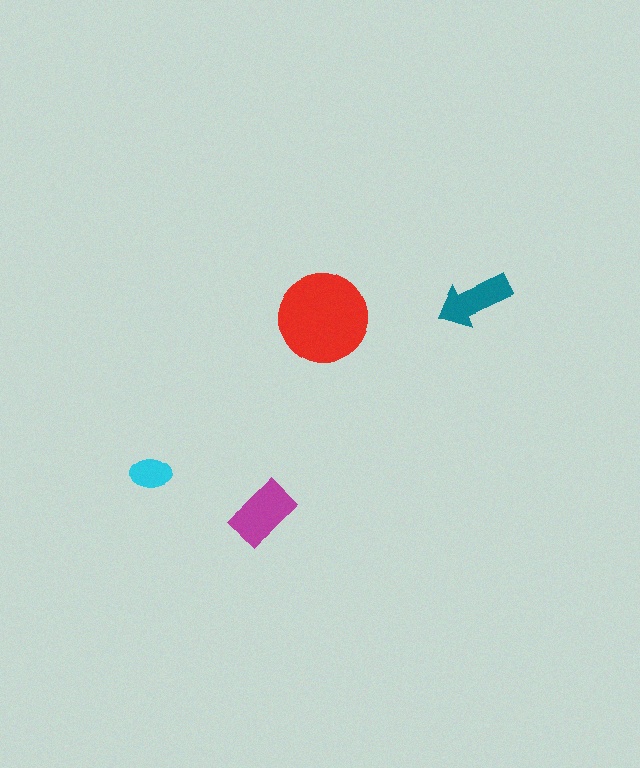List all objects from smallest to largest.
The cyan ellipse, the teal arrow, the magenta rectangle, the red circle.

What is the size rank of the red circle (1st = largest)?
1st.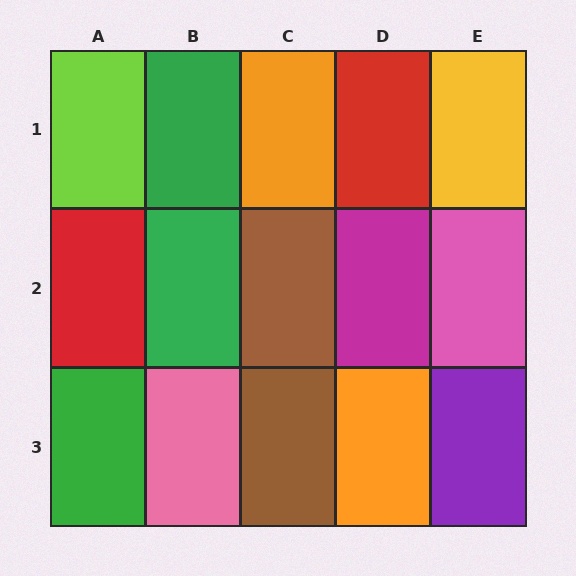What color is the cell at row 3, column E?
Purple.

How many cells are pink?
2 cells are pink.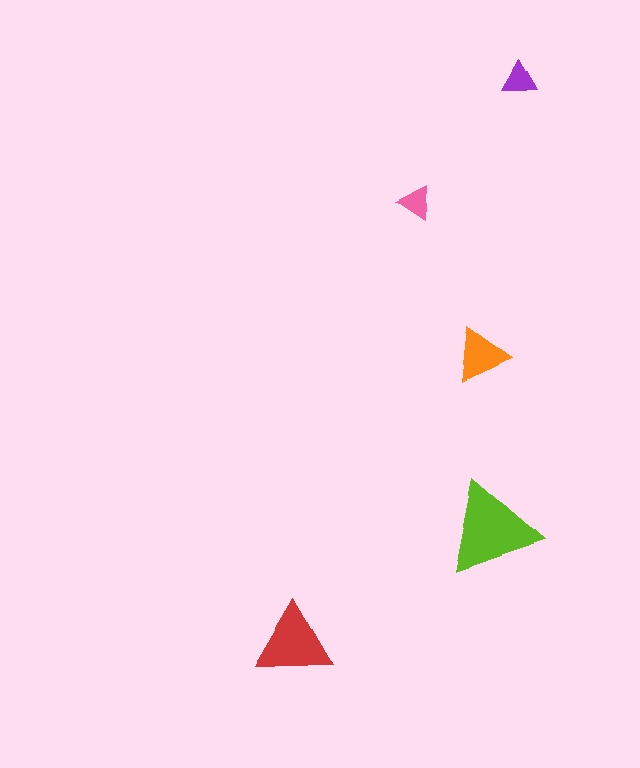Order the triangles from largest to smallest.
the lime one, the red one, the orange one, the purple one, the pink one.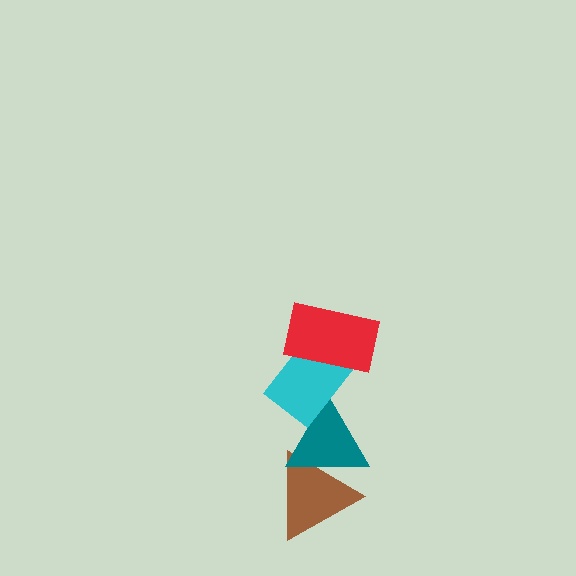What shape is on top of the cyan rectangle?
The red rectangle is on top of the cyan rectangle.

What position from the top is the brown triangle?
The brown triangle is 4th from the top.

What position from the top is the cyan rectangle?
The cyan rectangle is 2nd from the top.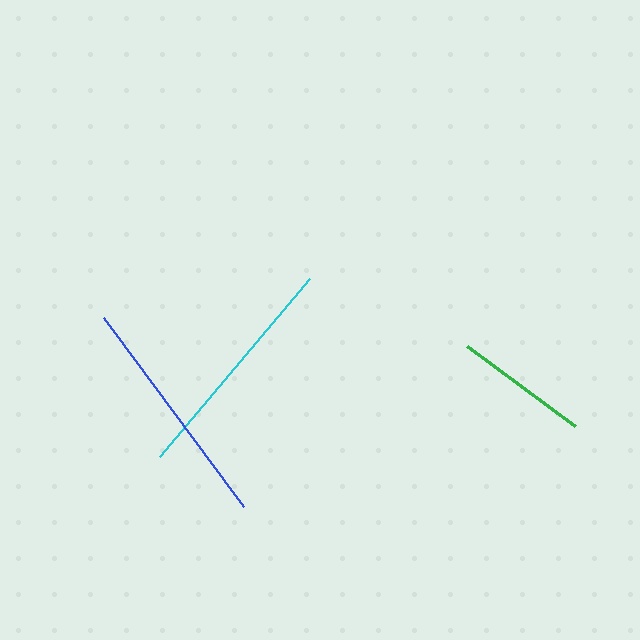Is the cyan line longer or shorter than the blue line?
The blue line is longer than the cyan line.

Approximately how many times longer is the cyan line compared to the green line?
The cyan line is approximately 1.7 times the length of the green line.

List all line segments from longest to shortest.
From longest to shortest: blue, cyan, green.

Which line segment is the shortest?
The green line is the shortest at approximately 135 pixels.